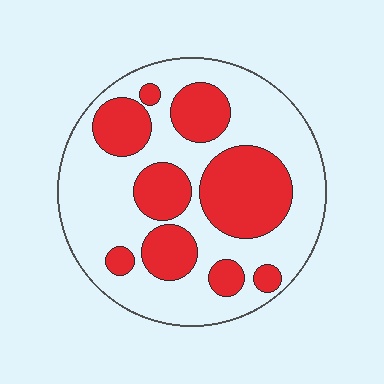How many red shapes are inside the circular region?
9.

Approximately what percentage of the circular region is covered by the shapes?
Approximately 35%.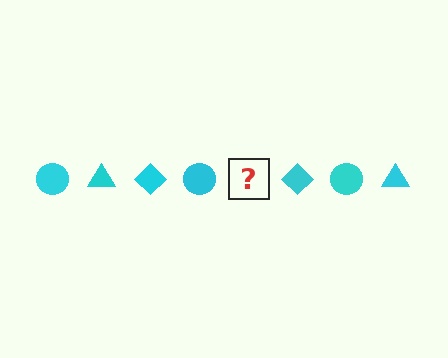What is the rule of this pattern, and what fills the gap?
The rule is that the pattern cycles through circle, triangle, diamond shapes in cyan. The gap should be filled with a cyan triangle.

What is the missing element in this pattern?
The missing element is a cyan triangle.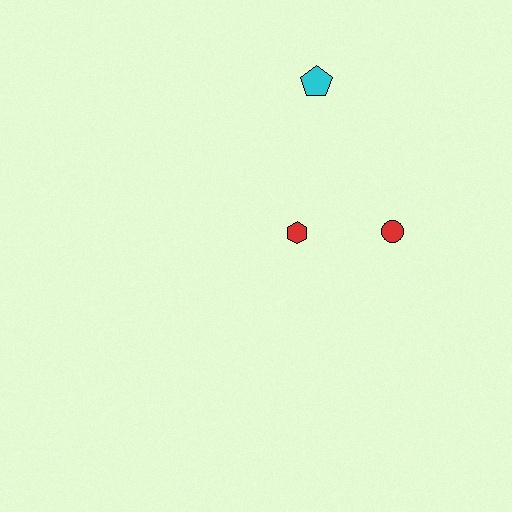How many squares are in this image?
There are no squares.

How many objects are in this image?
There are 3 objects.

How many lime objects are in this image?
There are no lime objects.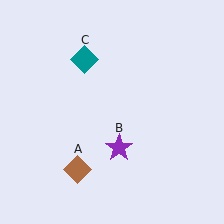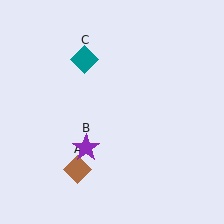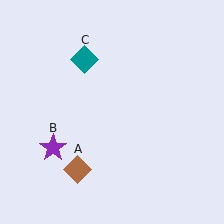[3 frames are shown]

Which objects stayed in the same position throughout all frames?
Brown diamond (object A) and teal diamond (object C) remained stationary.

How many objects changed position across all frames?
1 object changed position: purple star (object B).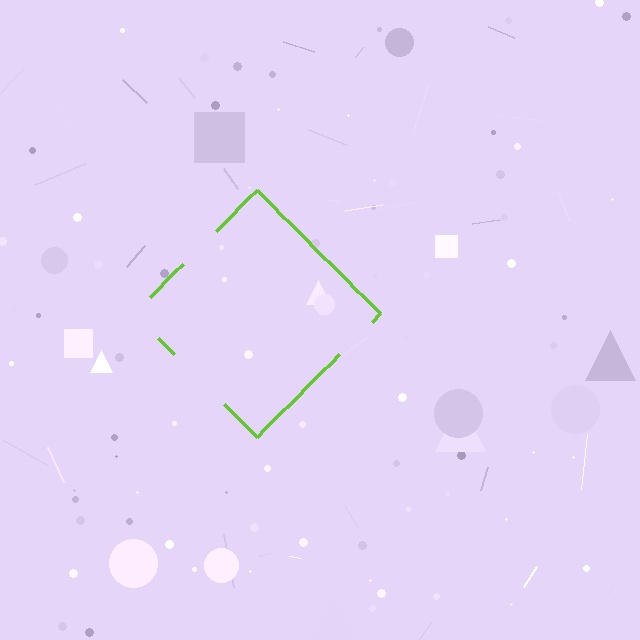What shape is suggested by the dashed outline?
The dashed outline suggests a diamond.